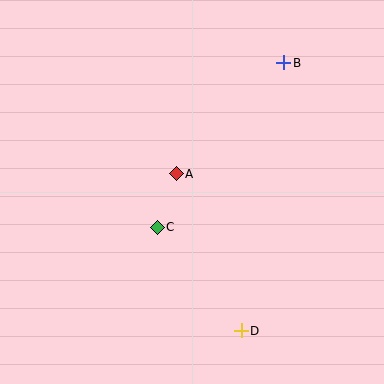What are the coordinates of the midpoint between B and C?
The midpoint between B and C is at (220, 145).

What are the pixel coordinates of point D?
Point D is at (241, 331).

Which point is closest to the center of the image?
Point A at (176, 174) is closest to the center.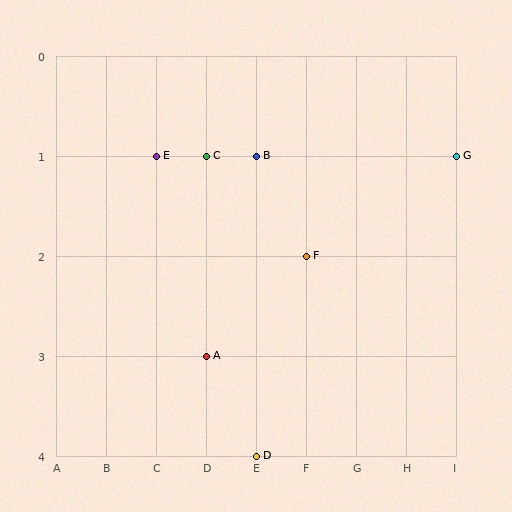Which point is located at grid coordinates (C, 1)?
Point E is at (C, 1).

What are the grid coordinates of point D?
Point D is at grid coordinates (E, 4).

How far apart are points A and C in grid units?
Points A and C are 2 rows apart.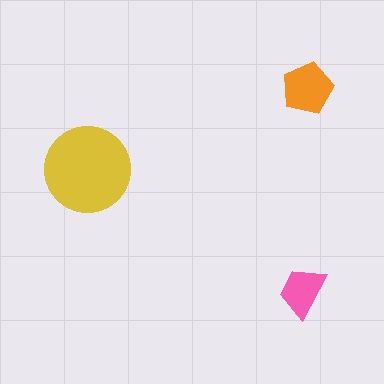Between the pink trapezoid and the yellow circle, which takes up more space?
The yellow circle.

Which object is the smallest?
The pink trapezoid.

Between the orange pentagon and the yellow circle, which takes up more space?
The yellow circle.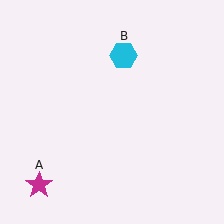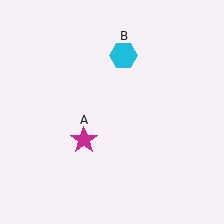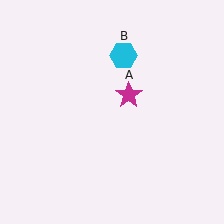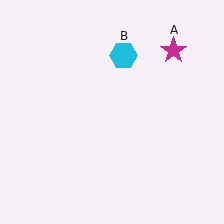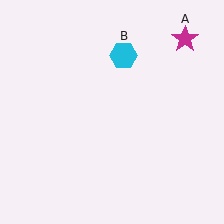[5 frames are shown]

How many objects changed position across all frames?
1 object changed position: magenta star (object A).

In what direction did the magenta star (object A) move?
The magenta star (object A) moved up and to the right.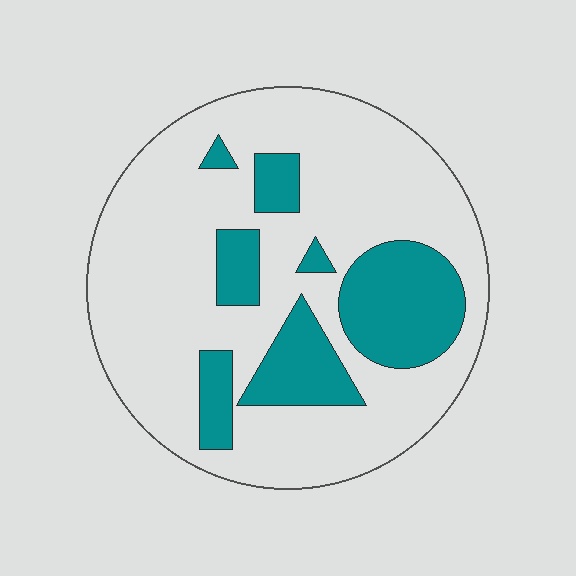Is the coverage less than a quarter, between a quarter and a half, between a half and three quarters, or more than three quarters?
Less than a quarter.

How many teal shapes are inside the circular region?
7.